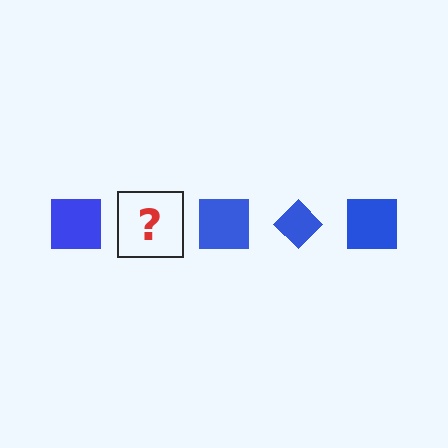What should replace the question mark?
The question mark should be replaced with a blue diamond.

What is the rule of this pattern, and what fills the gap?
The rule is that the pattern cycles through square, diamond shapes in blue. The gap should be filled with a blue diamond.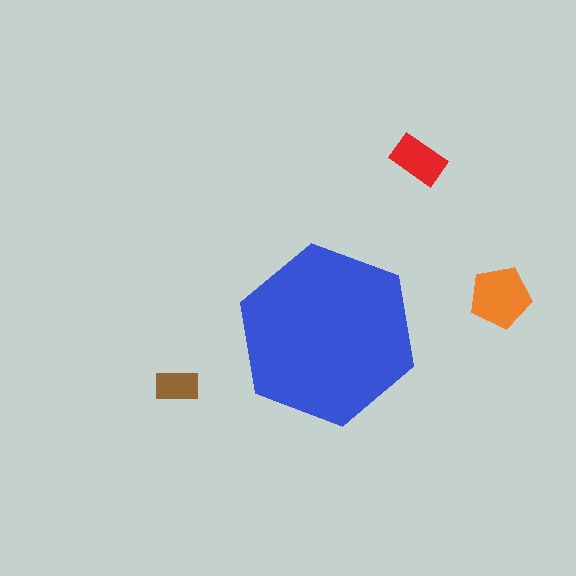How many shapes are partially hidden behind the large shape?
0 shapes are partially hidden.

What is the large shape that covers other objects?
A blue hexagon.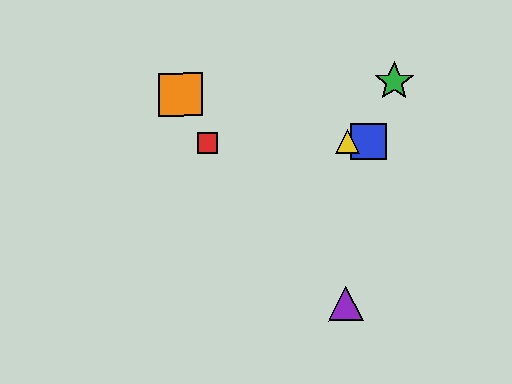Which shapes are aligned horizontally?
The red square, the blue square, the yellow triangle are aligned horizontally.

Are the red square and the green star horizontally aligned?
No, the red square is at y≈143 and the green star is at y≈81.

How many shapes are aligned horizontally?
3 shapes (the red square, the blue square, the yellow triangle) are aligned horizontally.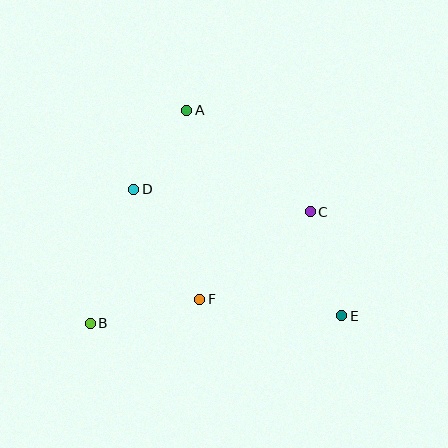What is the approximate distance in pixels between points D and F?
The distance between D and F is approximately 128 pixels.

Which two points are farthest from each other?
Points A and E are farthest from each other.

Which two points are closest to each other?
Points A and D are closest to each other.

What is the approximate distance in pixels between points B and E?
The distance between B and E is approximately 252 pixels.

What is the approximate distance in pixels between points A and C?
The distance between A and C is approximately 159 pixels.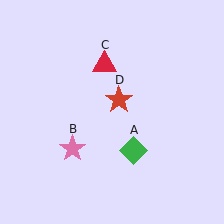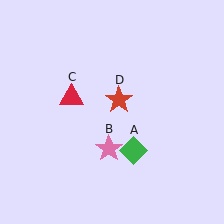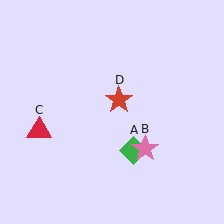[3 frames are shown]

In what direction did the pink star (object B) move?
The pink star (object B) moved right.